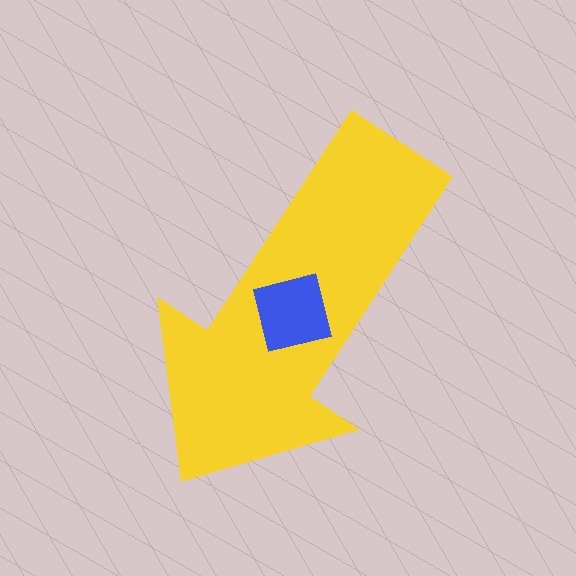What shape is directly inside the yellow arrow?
The blue square.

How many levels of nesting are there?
2.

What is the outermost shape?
The yellow arrow.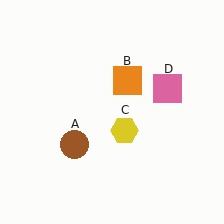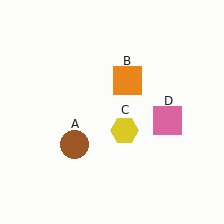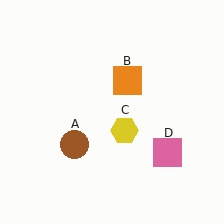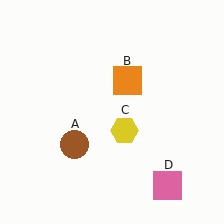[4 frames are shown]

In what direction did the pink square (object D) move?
The pink square (object D) moved down.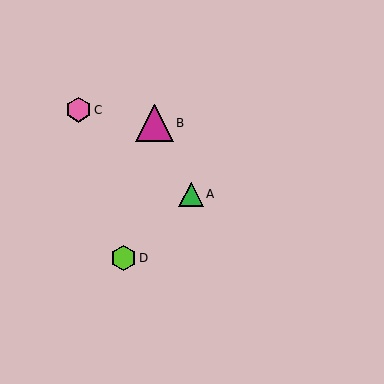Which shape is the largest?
The magenta triangle (labeled B) is the largest.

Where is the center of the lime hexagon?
The center of the lime hexagon is at (124, 258).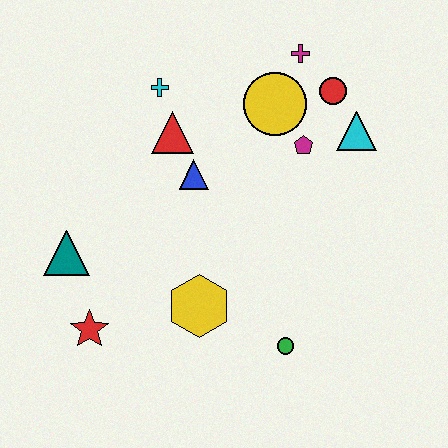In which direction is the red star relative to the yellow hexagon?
The red star is to the left of the yellow hexagon.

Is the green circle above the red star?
No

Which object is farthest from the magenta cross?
The red star is farthest from the magenta cross.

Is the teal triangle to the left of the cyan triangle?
Yes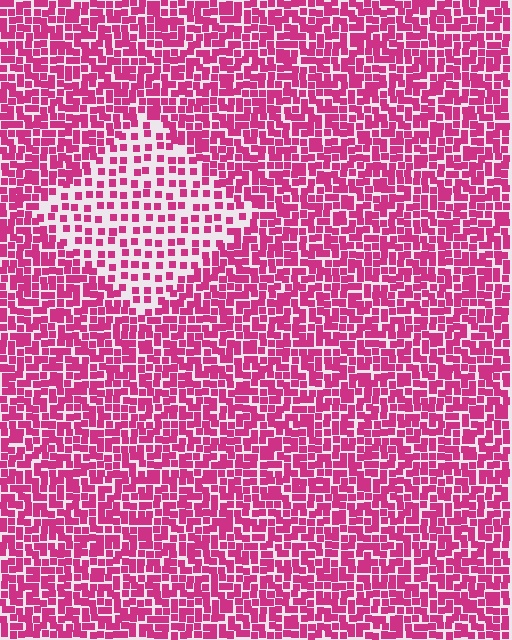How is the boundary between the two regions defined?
The boundary is defined by a change in element density (approximately 2.1x ratio). All elements are the same color, size, and shape.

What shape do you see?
I see a diamond.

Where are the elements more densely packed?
The elements are more densely packed outside the diamond boundary.